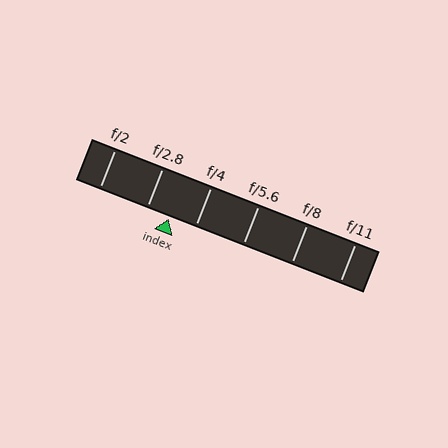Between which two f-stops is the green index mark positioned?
The index mark is between f/2.8 and f/4.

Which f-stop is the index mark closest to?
The index mark is closest to f/2.8.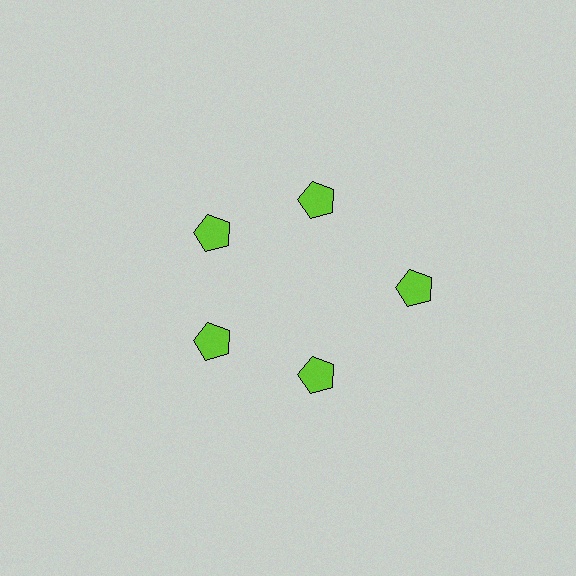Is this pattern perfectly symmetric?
No. The 5 lime pentagons are arranged in a ring, but one element near the 3 o'clock position is pushed outward from the center, breaking the 5-fold rotational symmetry.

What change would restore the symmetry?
The symmetry would be restored by moving it inward, back onto the ring so that all 5 pentagons sit at equal angles and equal distance from the center.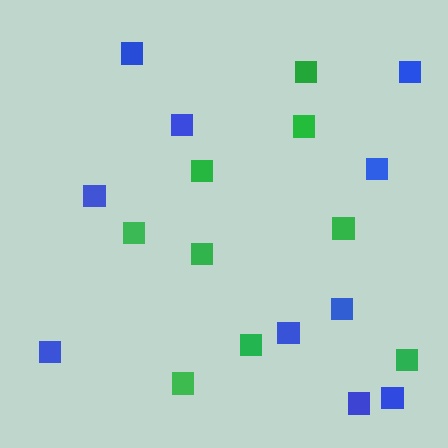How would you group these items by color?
There are 2 groups: one group of green squares (9) and one group of blue squares (10).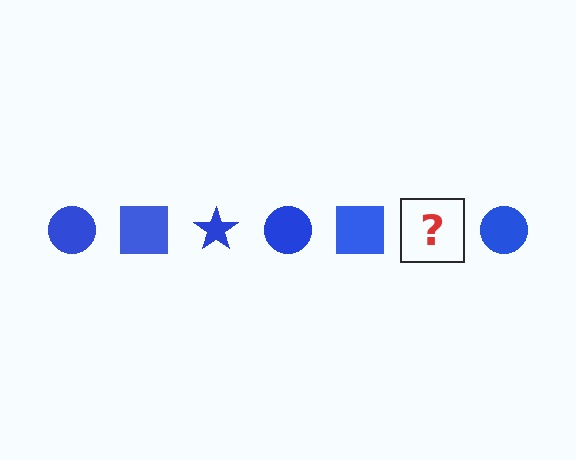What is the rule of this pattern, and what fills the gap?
The rule is that the pattern cycles through circle, square, star shapes in blue. The gap should be filled with a blue star.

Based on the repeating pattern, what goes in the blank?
The blank should be a blue star.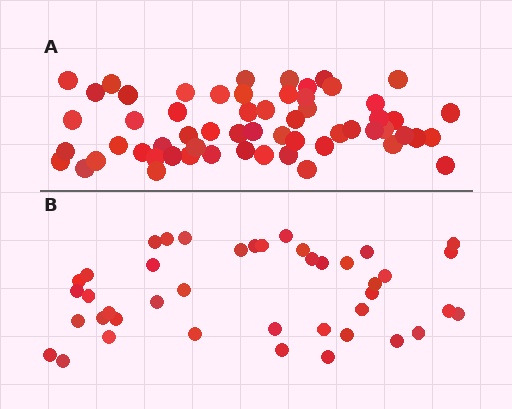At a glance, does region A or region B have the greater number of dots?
Region A (the top region) has more dots.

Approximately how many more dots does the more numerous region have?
Region A has approximately 15 more dots than region B.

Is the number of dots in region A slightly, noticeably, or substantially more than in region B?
Region A has noticeably more, but not dramatically so. The ratio is roughly 1.4 to 1.